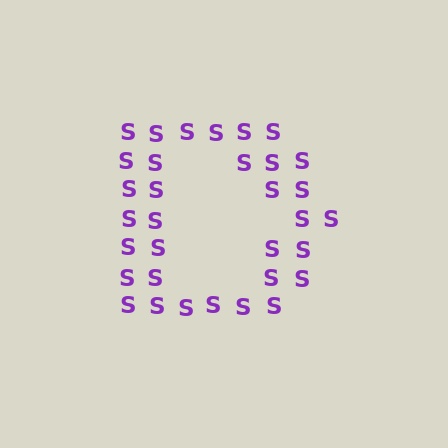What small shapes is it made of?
It is made of small letter S's.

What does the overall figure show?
The overall figure shows the letter D.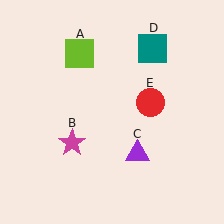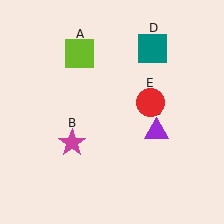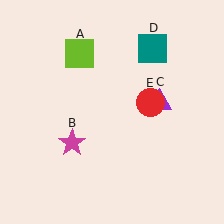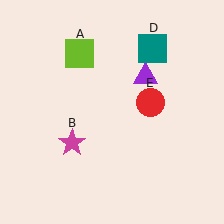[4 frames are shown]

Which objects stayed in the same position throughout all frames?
Lime square (object A) and magenta star (object B) and teal square (object D) and red circle (object E) remained stationary.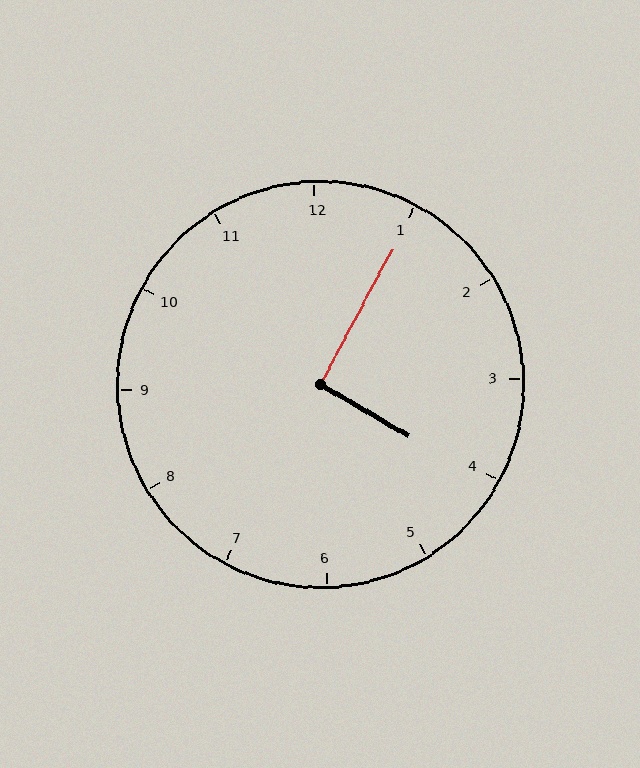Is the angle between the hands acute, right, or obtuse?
It is right.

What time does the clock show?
4:05.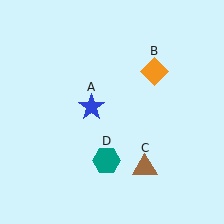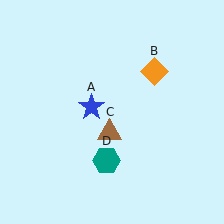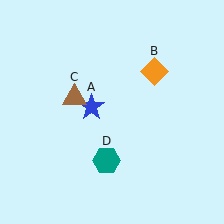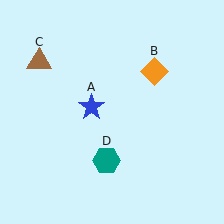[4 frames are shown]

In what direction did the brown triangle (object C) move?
The brown triangle (object C) moved up and to the left.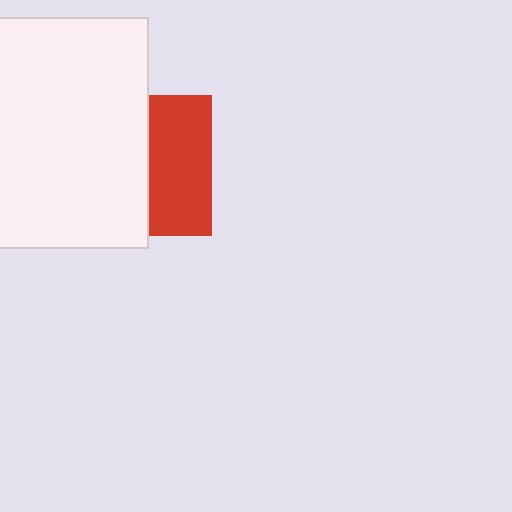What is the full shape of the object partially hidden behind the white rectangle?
The partially hidden object is a red square.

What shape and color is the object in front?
The object in front is a white rectangle.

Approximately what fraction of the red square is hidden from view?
Roughly 56% of the red square is hidden behind the white rectangle.